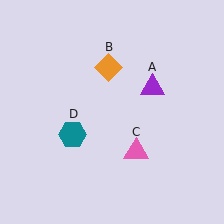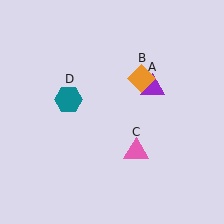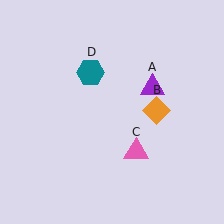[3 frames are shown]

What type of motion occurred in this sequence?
The orange diamond (object B), teal hexagon (object D) rotated clockwise around the center of the scene.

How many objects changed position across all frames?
2 objects changed position: orange diamond (object B), teal hexagon (object D).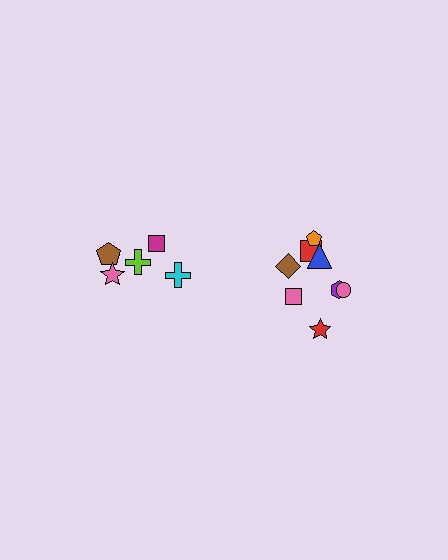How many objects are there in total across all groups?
There are 13 objects.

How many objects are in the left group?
There are 5 objects.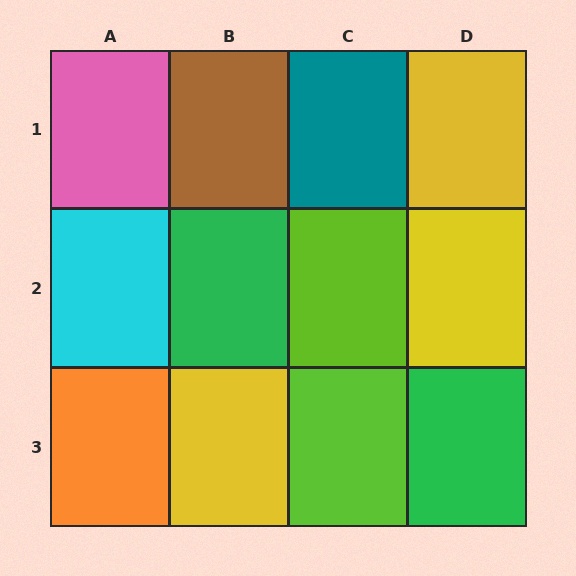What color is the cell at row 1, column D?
Yellow.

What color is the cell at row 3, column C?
Lime.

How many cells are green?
2 cells are green.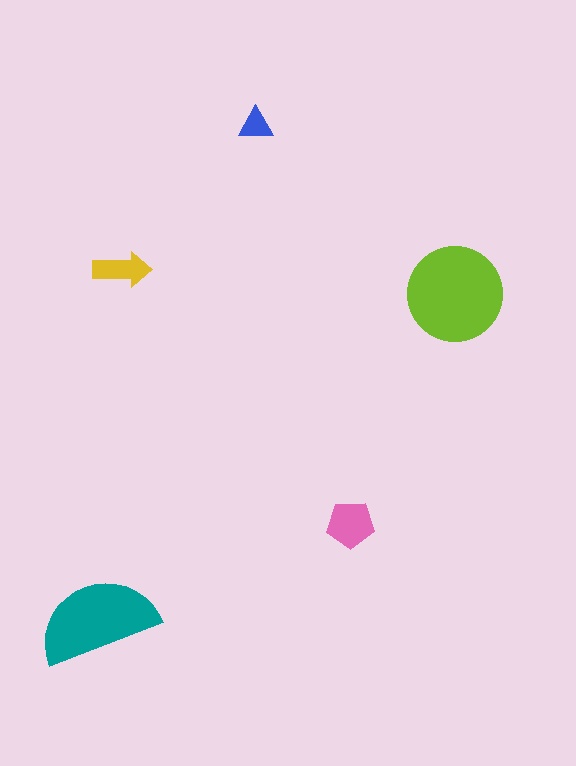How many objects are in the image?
There are 5 objects in the image.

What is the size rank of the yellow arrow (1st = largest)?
4th.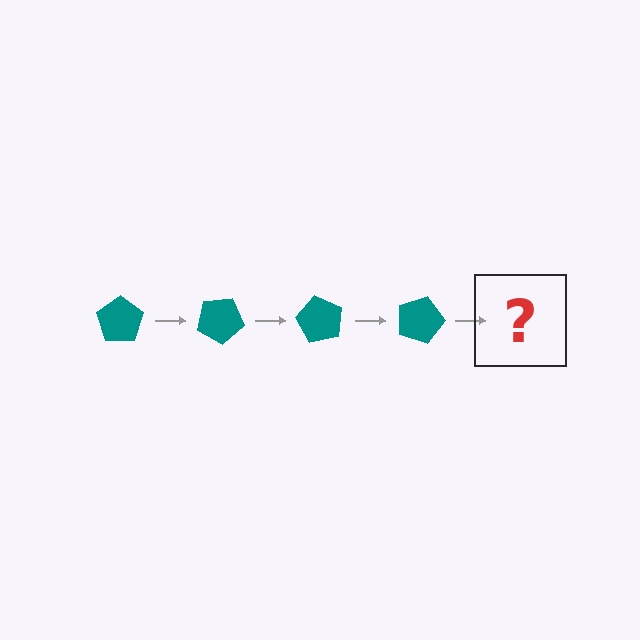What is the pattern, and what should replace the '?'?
The pattern is that the pentagon rotates 30 degrees each step. The '?' should be a teal pentagon rotated 120 degrees.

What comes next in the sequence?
The next element should be a teal pentagon rotated 120 degrees.